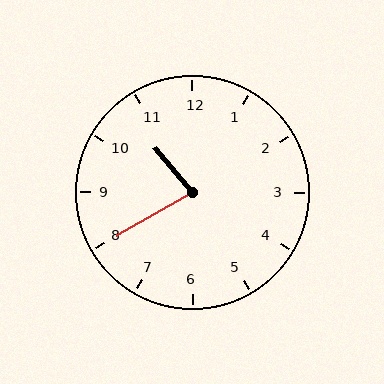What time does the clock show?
10:40.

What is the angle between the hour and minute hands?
Approximately 80 degrees.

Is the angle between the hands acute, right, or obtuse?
It is acute.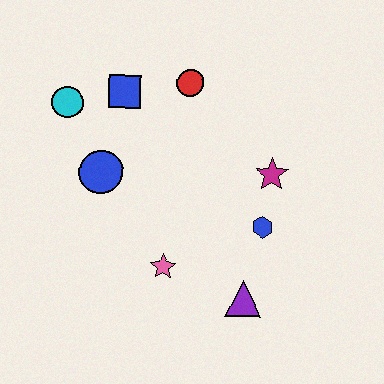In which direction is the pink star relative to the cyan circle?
The pink star is below the cyan circle.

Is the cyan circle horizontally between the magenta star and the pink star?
No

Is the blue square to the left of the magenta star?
Yes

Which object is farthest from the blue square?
The purple triangle is farthest from the blue square.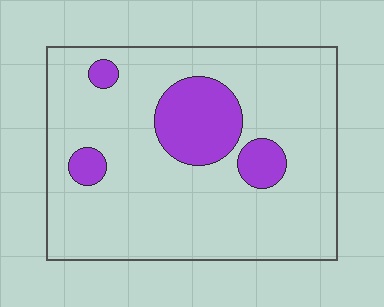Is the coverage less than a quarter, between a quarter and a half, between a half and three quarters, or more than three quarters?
Less than a quarter.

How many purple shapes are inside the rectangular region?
4.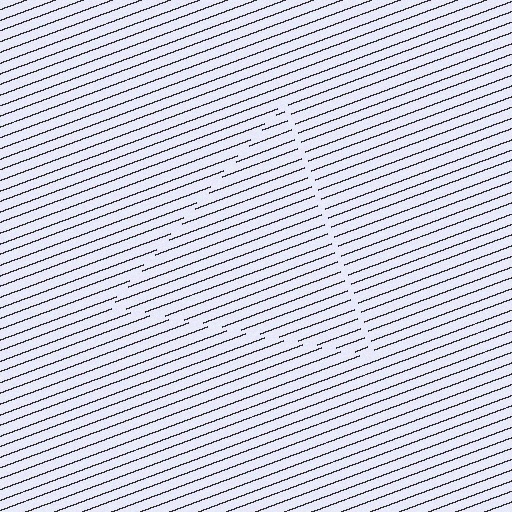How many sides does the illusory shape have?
3 sides — the line-ends trace a triangle.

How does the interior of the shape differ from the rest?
The interior of the shape contains the same grating, shifted by half a period — the contour is defined by the phase discontinuity where line-ends from the inner and outer gratings abut.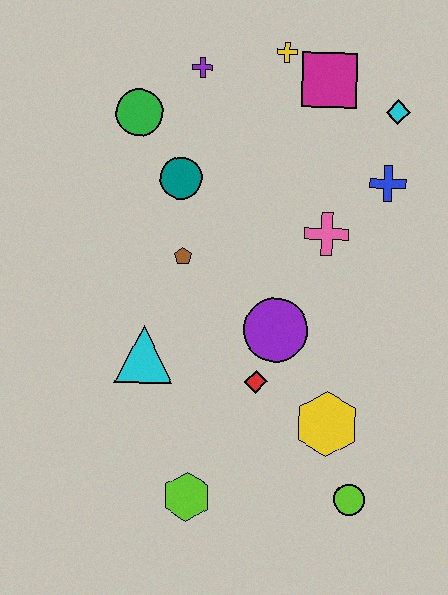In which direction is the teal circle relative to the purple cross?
The teal circle is below the purple cross.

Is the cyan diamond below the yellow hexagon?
No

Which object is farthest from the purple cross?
The lime circle is farthest from the purple cross.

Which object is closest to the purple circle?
The red diamond is closest to the purple circle.